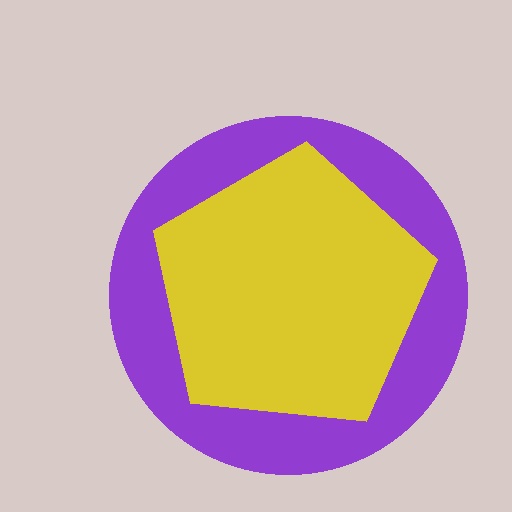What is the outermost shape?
The purple circle.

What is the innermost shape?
The yellow pentagon.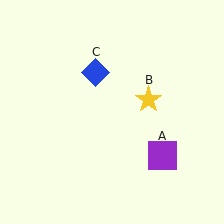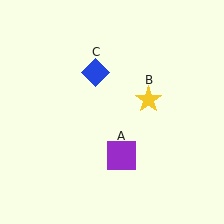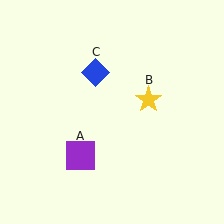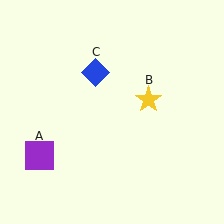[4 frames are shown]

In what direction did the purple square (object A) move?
The purple square (object A) moved left.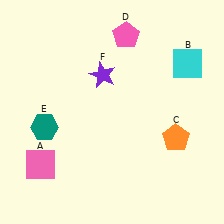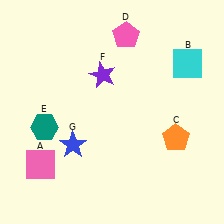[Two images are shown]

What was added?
A blue star (G) was added in Image 2.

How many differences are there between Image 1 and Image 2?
There is 1 difference between the two images.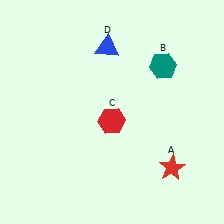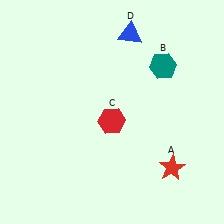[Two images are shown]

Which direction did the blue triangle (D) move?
The blue triangle (D) moved right.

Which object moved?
The blue triangle (D) moved right.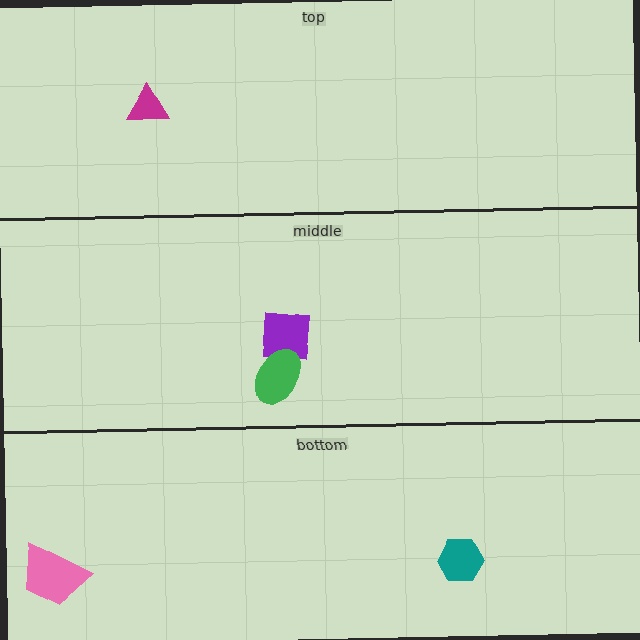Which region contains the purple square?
The middle region.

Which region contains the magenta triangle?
The top region.